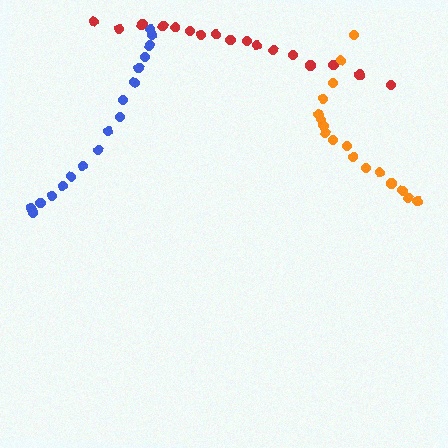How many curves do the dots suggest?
There are 3 distinct paths.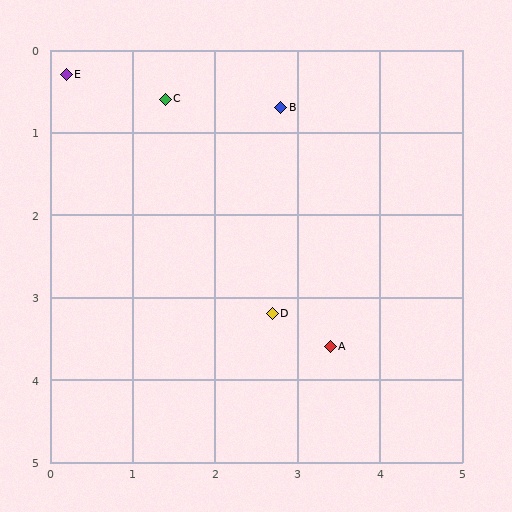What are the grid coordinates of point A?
Point A is at approximately (3.4, 3.6).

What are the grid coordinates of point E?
Point E is at approximately (0.2, 0.3).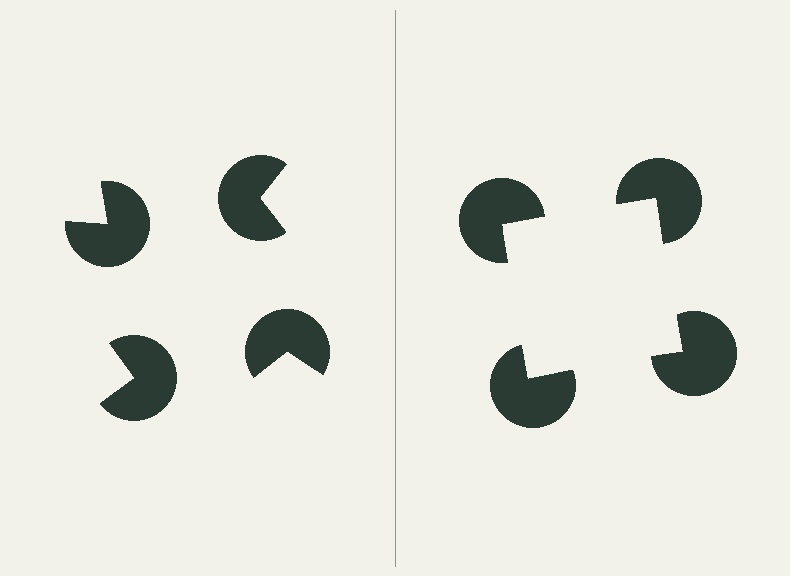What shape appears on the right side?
An illusory square.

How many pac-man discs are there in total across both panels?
8 — 4 on each side.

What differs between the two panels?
The pac-man discs are positioned identically on both sides; only the wedge orientations differ. On the right they align to a square; on the left they are misaligned.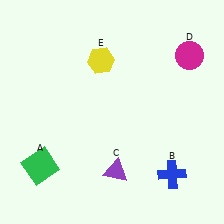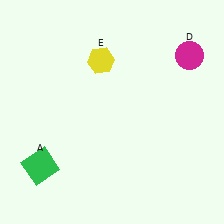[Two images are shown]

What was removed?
The purple triangle (C), the blue cross (B) were removed in Image 2.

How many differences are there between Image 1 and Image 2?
There are 2 differences between the two images.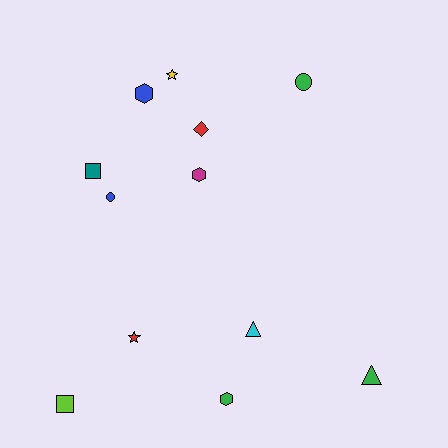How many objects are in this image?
There are 12 objects.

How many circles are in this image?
There are 2 circles.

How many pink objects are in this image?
There are no pink objects.